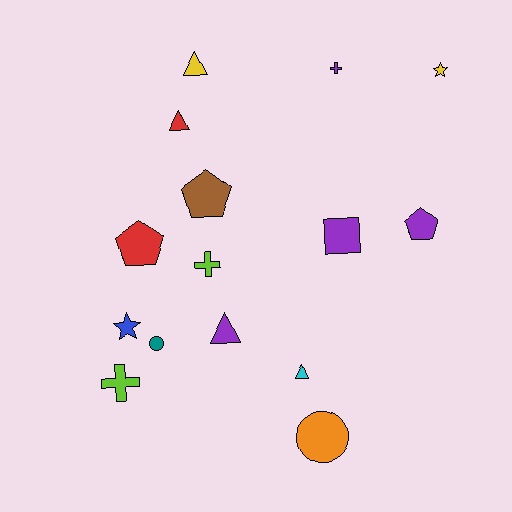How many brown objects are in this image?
There is 1 brown object.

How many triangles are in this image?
There are 4 triangles.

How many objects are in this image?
There are 15 objects.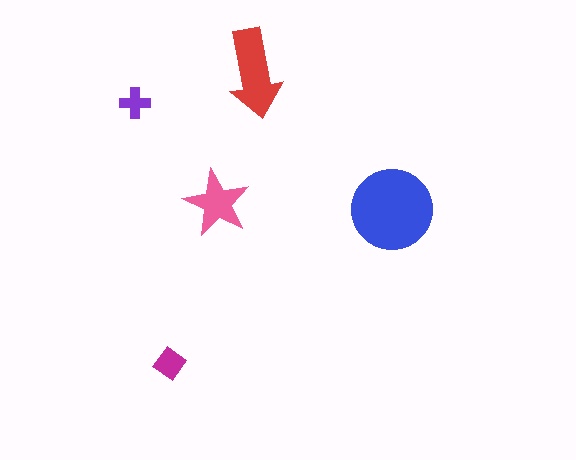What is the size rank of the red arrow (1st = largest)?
2nd.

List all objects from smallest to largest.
The purple cross, the magenta diamond, the pink star, the red arrow, the blue circle.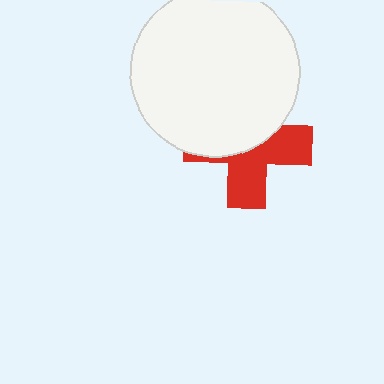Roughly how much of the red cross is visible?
About half of it is visible (roughly 49%).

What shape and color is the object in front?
The object in front is a white circle.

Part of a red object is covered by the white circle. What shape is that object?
It is a cross.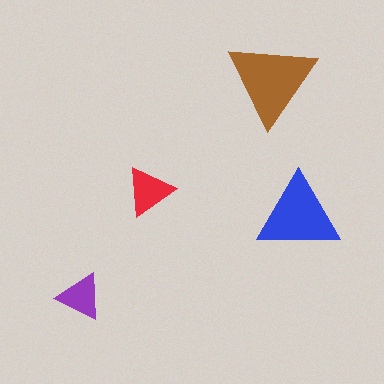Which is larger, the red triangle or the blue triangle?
The blue one.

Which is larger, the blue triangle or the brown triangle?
The brown one.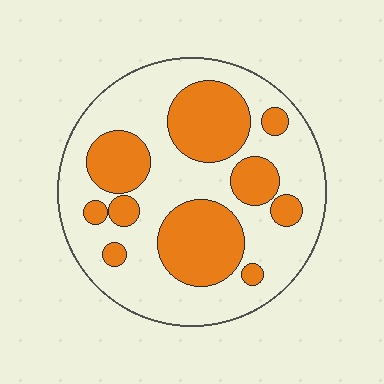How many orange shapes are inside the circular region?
10.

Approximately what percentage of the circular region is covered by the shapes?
Approximately 35%.